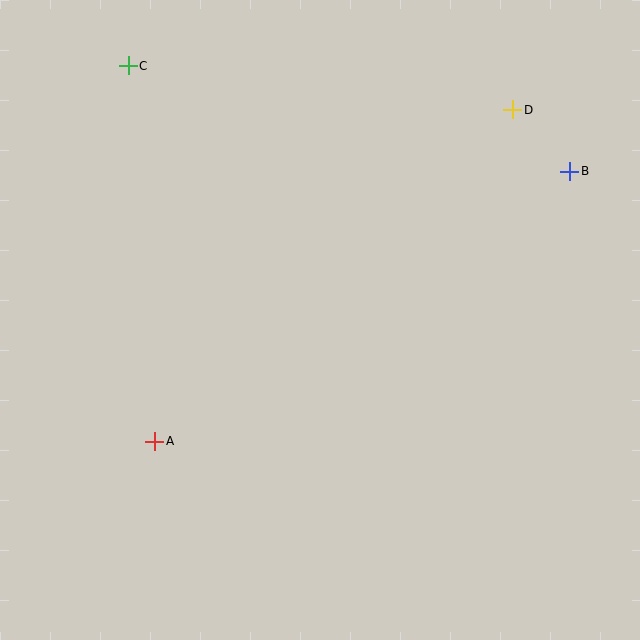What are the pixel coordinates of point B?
Point B is at (570, 171).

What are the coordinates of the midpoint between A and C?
The midpoint between A and C is at (141, 254).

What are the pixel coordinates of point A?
Point A is at (155, 441).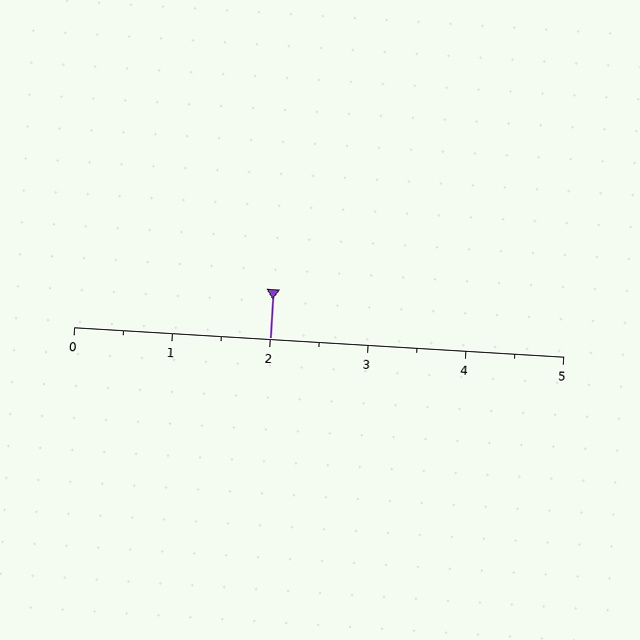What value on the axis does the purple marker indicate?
The marker indicates approximately 2.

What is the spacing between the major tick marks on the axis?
The major ticks are spaced 1 apart.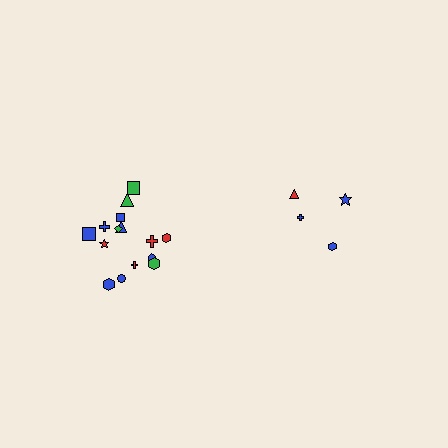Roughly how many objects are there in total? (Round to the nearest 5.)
Roughly 20 objects in total.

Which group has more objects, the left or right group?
The left group.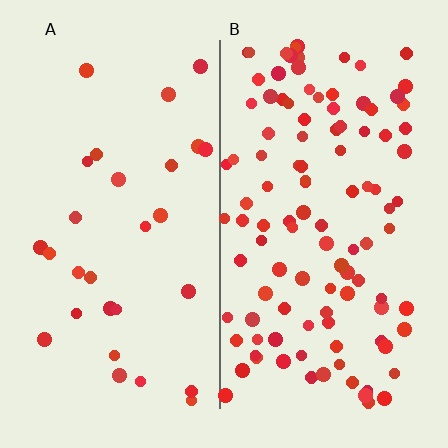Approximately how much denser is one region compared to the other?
Approximately 3.7× — region B over region A.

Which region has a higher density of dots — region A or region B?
B (the right).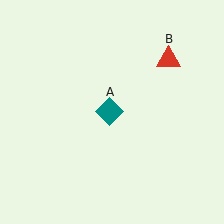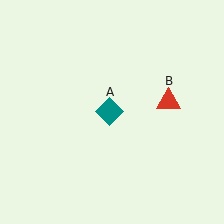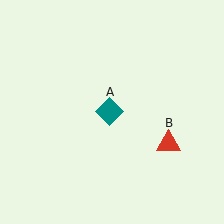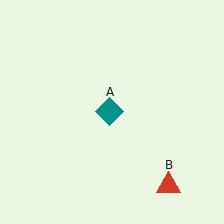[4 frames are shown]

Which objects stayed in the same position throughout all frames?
Teal diamond (object A) remained stationary.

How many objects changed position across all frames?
1 object changed position: red triangle (object B).